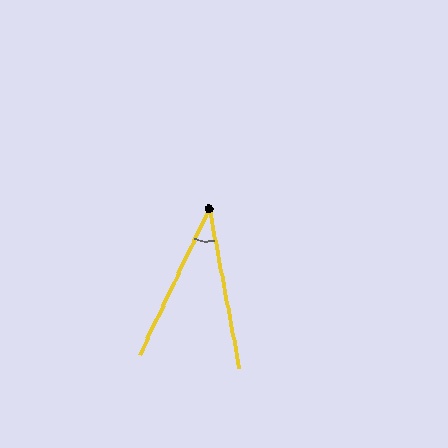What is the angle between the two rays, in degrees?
Approximately 36 degrees.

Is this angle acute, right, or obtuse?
It is acute.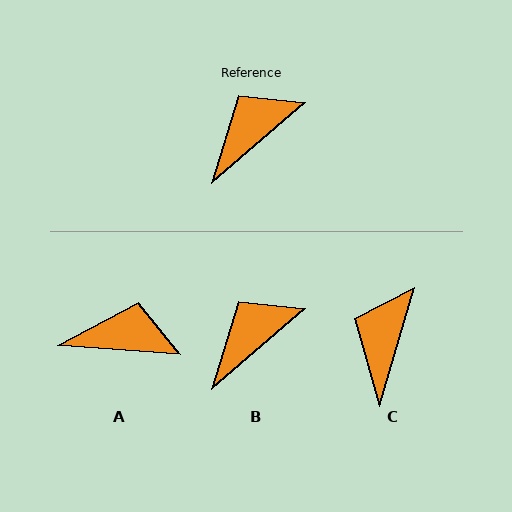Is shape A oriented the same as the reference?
No, it is off by about 45 degrees.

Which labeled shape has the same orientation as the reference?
B.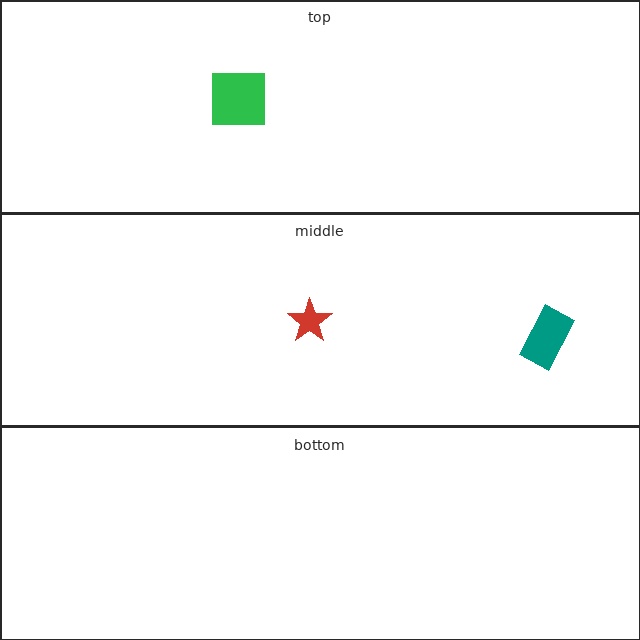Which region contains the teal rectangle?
The middle region.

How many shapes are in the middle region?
2.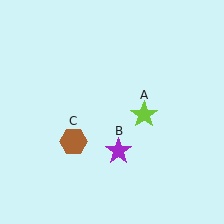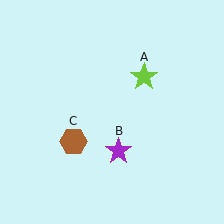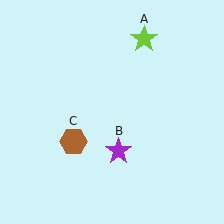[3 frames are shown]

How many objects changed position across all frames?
1 object changed position: lime star (object A).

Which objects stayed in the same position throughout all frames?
Purple star (object B) and brown hexagon (object C) remained stationary.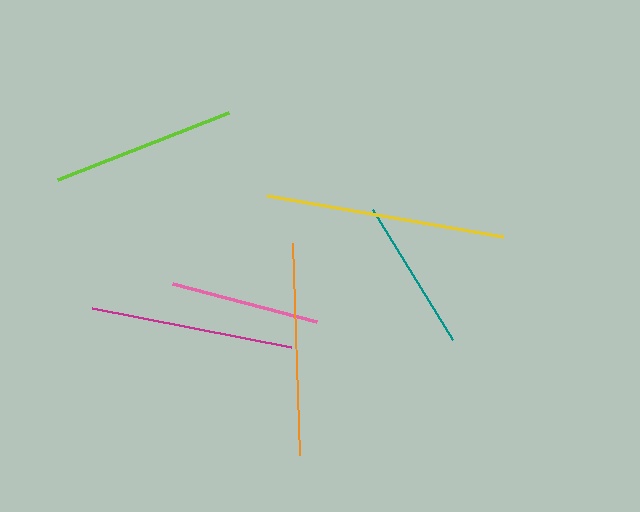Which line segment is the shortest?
The pink line is the shortest at approximately 149 pixels.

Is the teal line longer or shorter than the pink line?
The teal line is longer than the pink line.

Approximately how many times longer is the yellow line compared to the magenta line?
The yellow line is approximately 1.2 times the length of the magenta line.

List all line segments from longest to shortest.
From longest to shortest: yellow, orange, magenta, lime, teal, pink.